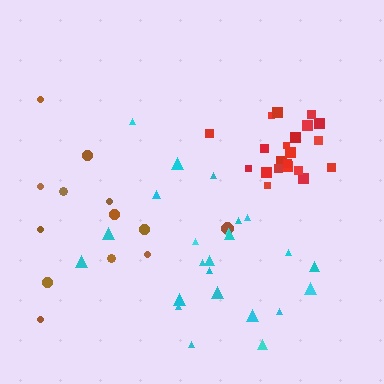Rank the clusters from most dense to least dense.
red, cyan, brown.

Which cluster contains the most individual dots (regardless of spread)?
Cyan (24).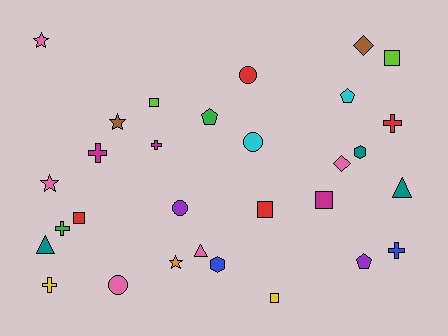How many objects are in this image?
There are 30 objects.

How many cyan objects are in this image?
There are 2 cyan objects.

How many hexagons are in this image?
There are 2 hexagons.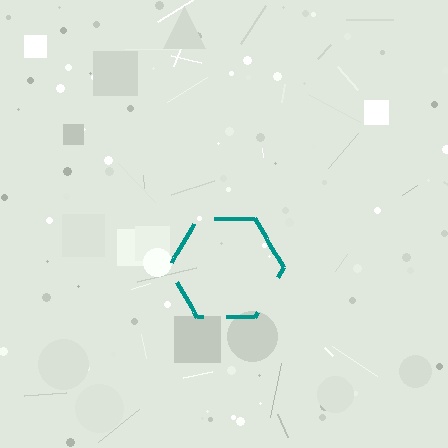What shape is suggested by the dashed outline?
The dashed outline suggests a hexagon.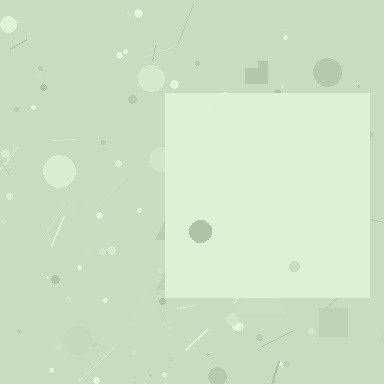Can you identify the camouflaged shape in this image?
The camouflaged shape is a square.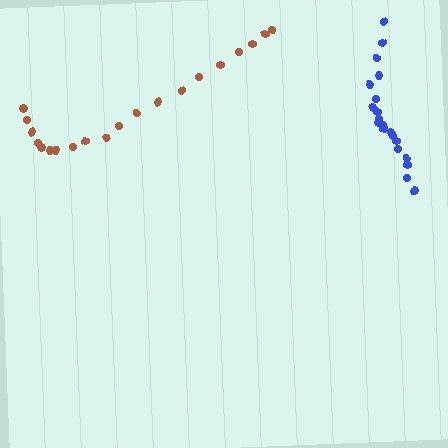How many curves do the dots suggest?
There are 2 distinct paths.